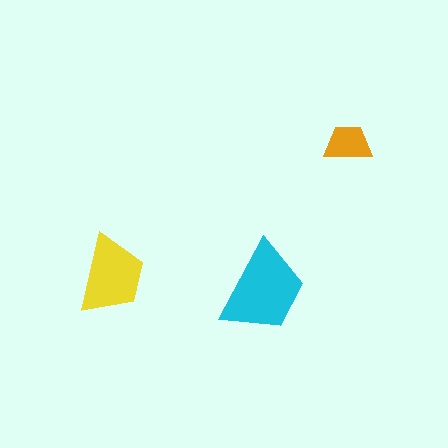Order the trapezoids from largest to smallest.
the cyan one, the yellow one, the orange one.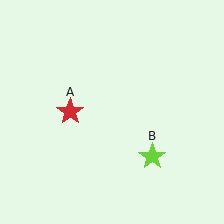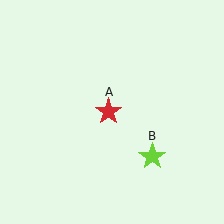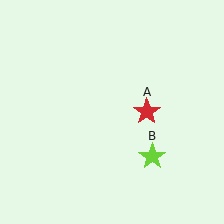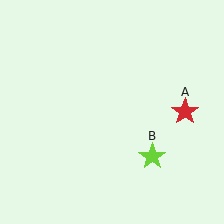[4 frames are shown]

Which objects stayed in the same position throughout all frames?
Lime star (object B) remained stationary.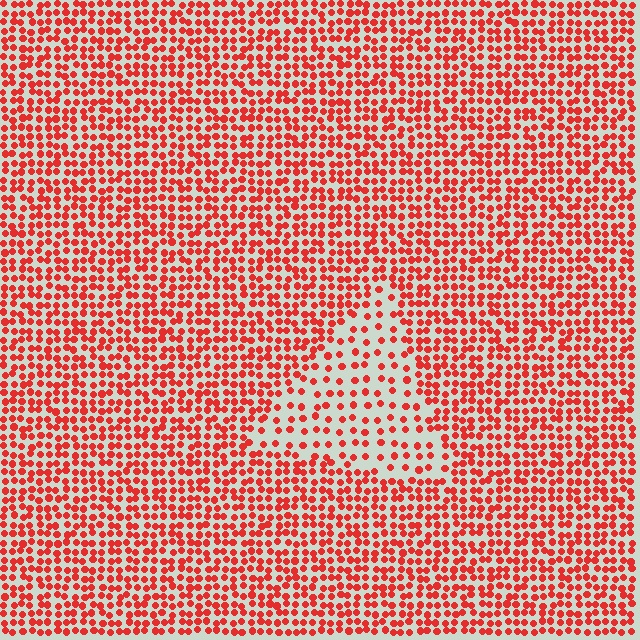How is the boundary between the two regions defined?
The boundary is defined by a change in element density (approximately 2.1x ratio). All elements are the same color, size, and shape.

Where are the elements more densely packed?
The elements are more densely packed outside the triangle boundary.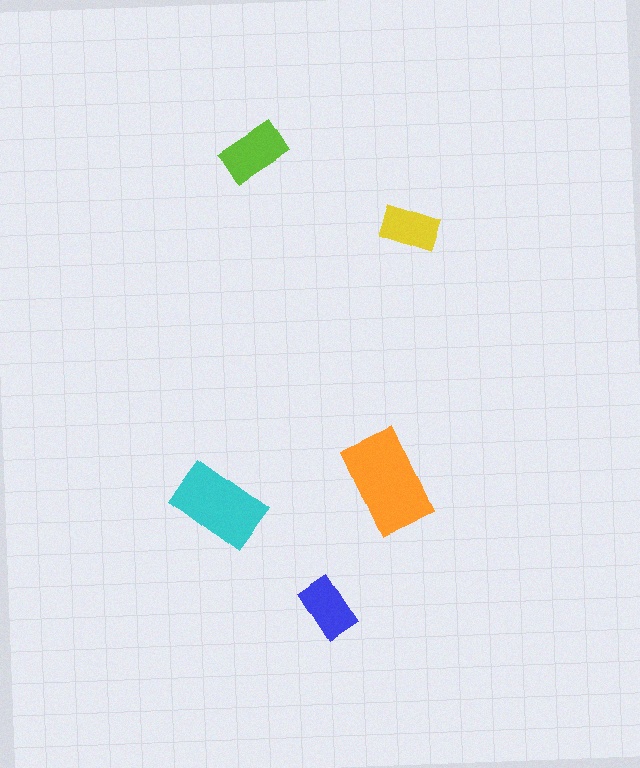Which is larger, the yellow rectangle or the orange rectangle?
The orange one.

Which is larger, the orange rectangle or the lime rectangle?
The orange one.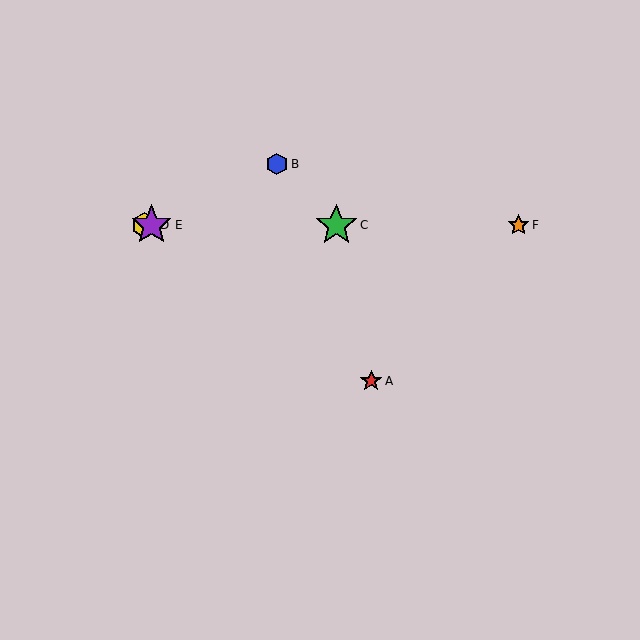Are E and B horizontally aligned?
No, E is at y≈225 and B is at y≈164.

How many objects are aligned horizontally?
4 objects (C, D, E, F) are aligned horizontally.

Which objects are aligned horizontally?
Objects C, D, E, F are aligned horizontally.